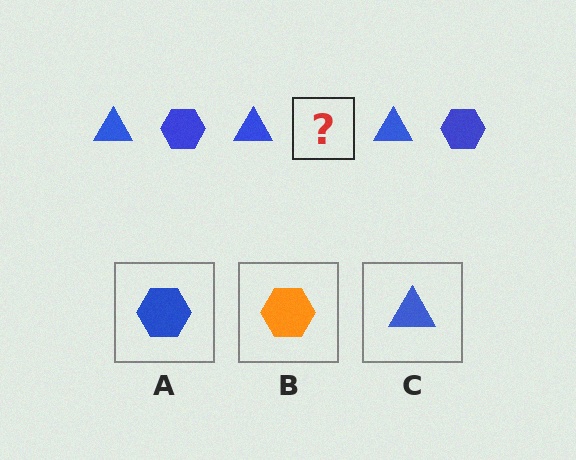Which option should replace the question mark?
Option A.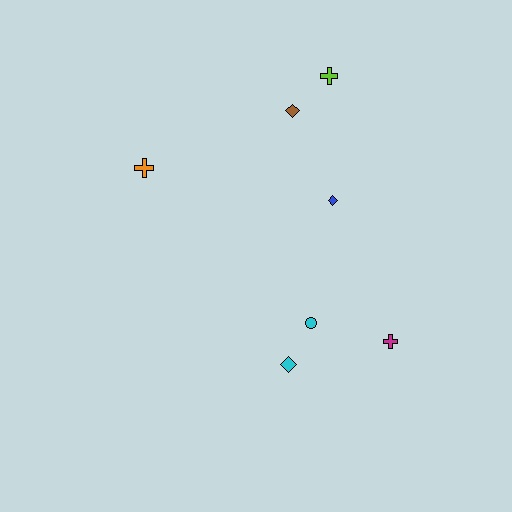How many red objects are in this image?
There are no red objects.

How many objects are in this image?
There are 7 objects.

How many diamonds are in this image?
There are 3 diamonds.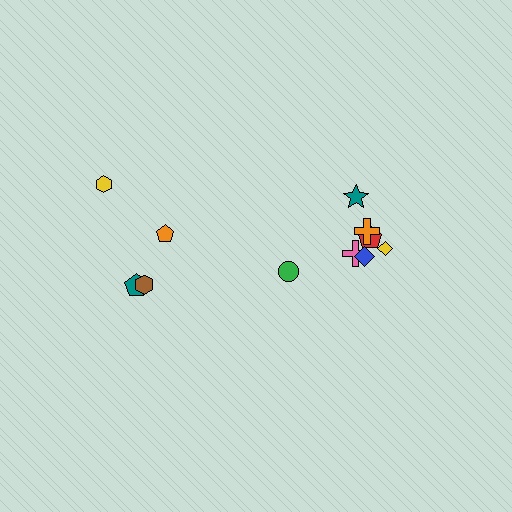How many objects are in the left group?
There are 4 objects.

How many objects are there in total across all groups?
There are 11 objects.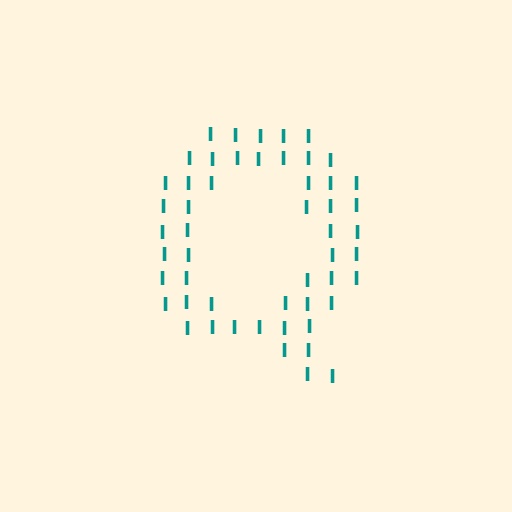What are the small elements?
The small elements are letter I's.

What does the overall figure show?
The overall figure shows the letter Q.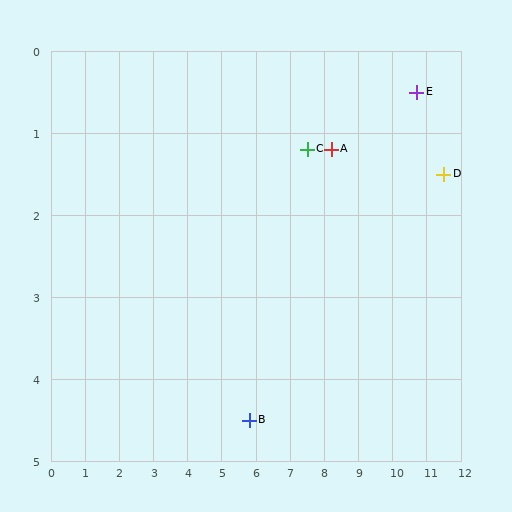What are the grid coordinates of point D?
Point D is at approximately (11.5, 1.5).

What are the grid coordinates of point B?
Point B is at approximately (5.8, 4.5).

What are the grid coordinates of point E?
Point E is at approximately (10.7, 0.5).